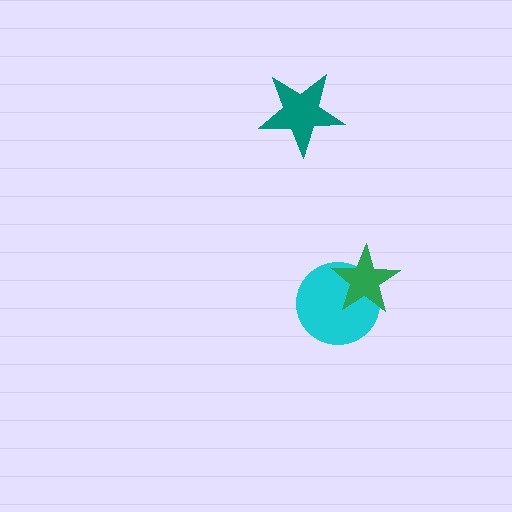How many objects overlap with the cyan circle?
1 object overlaps with the cyan circle.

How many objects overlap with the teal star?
0 objects overlap with the teal star.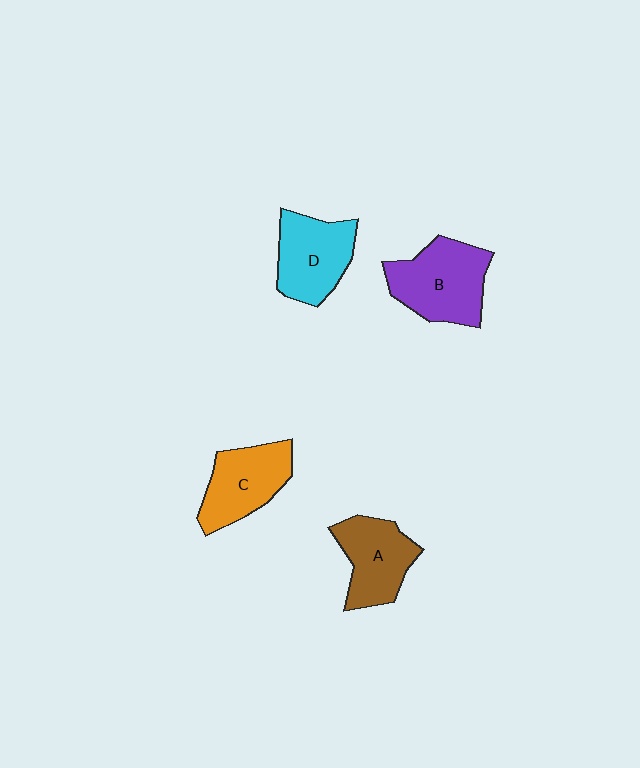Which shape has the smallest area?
Shape A (brown).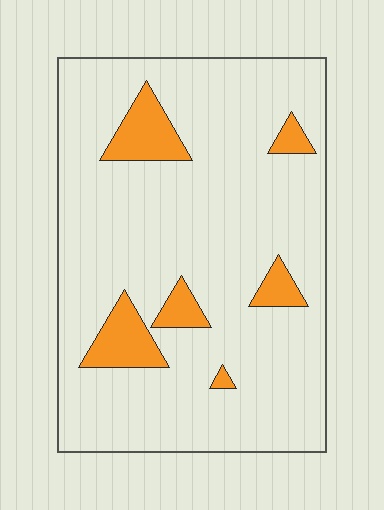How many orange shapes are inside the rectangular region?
6.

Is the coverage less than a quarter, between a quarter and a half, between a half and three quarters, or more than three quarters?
Less than a quarter.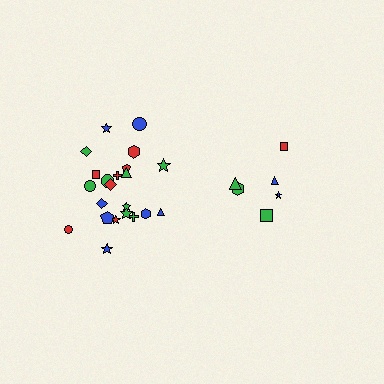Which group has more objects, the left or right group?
The left group.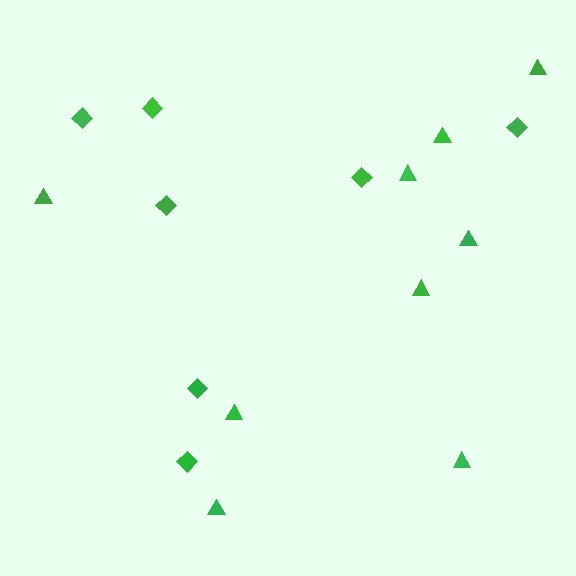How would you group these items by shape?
There are 2 groups: one group of triangles (9) and one group of diamonds (7).